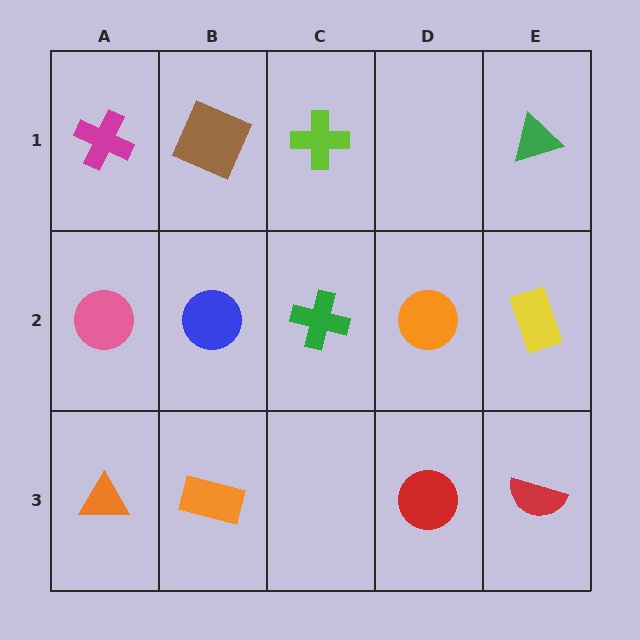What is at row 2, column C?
A green cross.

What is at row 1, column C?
A lime cross.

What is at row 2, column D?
An orange circle.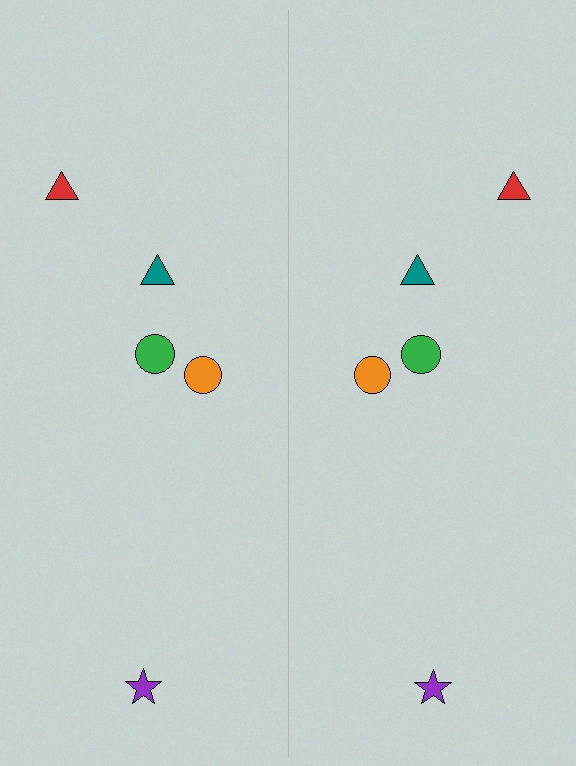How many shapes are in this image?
There are 10 shapes in this image.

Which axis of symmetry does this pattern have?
The pattern has a vertical axis of symmetry running through the center of the image.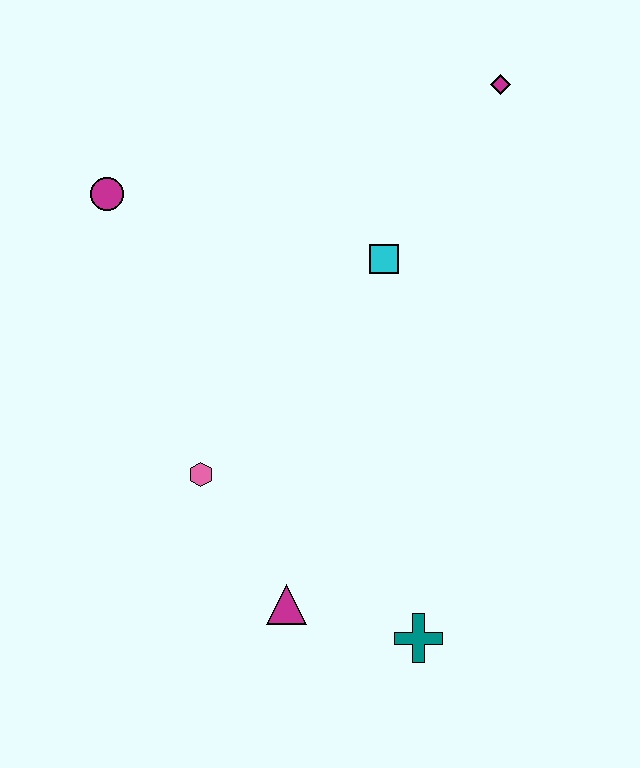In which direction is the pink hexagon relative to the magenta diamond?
The pink hexagon is below the magenta diamond.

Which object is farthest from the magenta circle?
The teal cross is farthest from the magenta circle.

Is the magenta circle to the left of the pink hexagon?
Yes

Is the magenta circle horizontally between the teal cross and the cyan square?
No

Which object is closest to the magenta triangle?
The teal cross is closest to the magenta triangle.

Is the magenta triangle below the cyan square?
Yes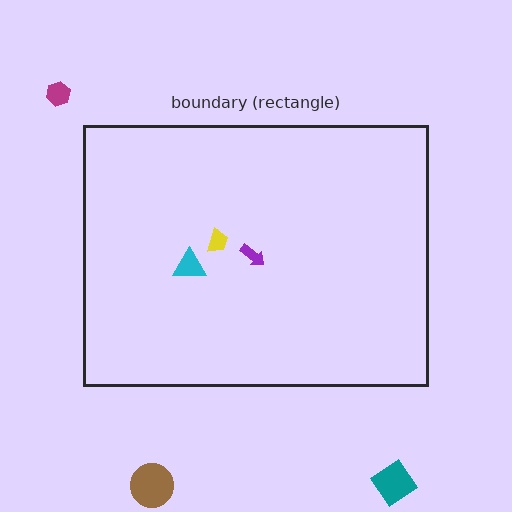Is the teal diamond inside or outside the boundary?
Outside.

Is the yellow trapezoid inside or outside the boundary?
Inside.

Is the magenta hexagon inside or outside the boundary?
Outside.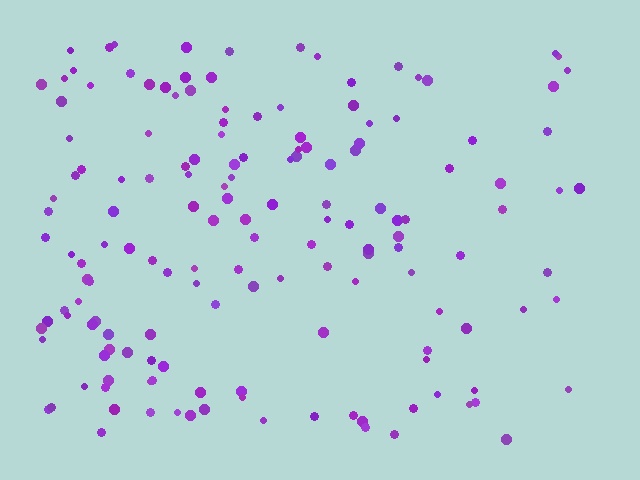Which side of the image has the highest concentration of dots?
The left.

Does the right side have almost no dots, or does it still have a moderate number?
Still a moderate number, just noticeably fewer than the left.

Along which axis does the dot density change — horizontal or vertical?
Horizontal.